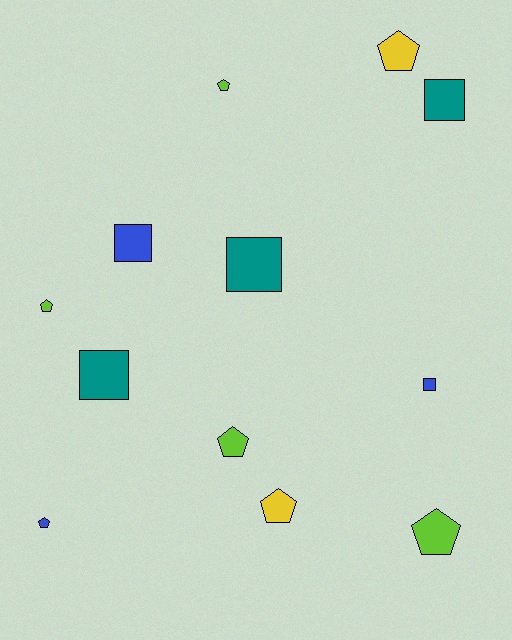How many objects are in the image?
There are 12 objects.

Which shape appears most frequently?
Pentagon, with 7 objects.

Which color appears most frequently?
Lime, with 4 objects.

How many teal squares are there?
There are 3 teal squares.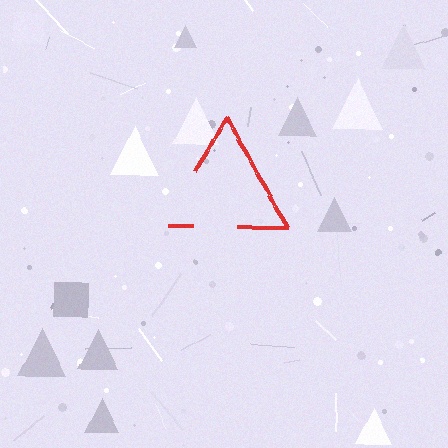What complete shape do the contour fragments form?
The contour fragments form a triangle.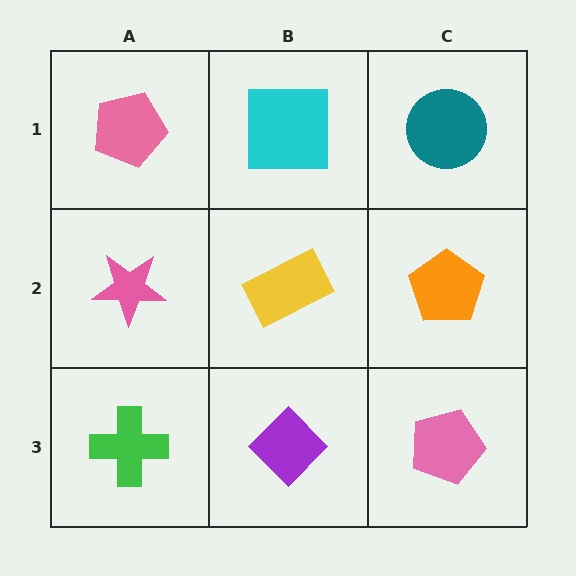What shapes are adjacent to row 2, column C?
A teal circle (row 1, column C), a pink pentagon (row 3, column C), a yellow rectangle (row 2, column B).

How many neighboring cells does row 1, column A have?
2.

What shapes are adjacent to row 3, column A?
A pink star (row 2, column A), a purple diamond (row 3, column B).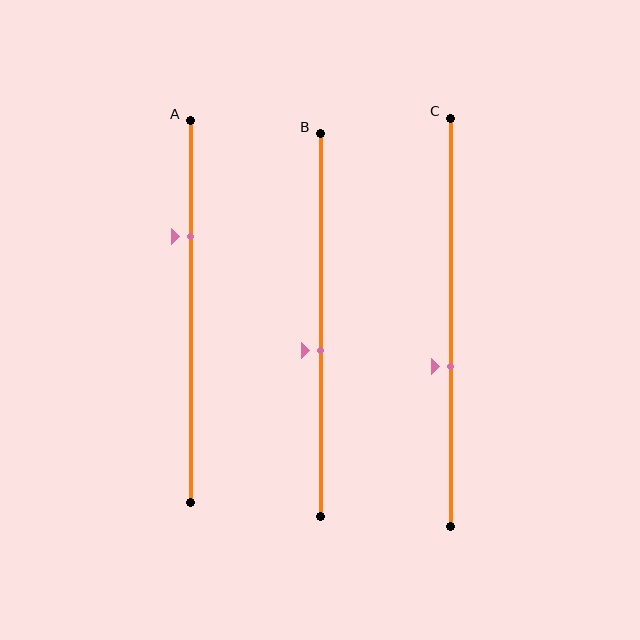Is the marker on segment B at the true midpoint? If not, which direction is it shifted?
No, the marker on segment B is shifted downward by about 7% of the segment length.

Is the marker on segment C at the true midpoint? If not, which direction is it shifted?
No, the marker on segment C is shifted downward by about 11% of the segment length.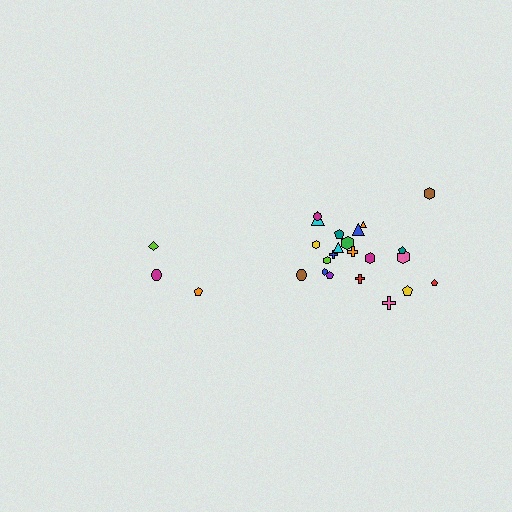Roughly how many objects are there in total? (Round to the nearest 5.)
Roughly 25 objects in total.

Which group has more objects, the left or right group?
The right group.